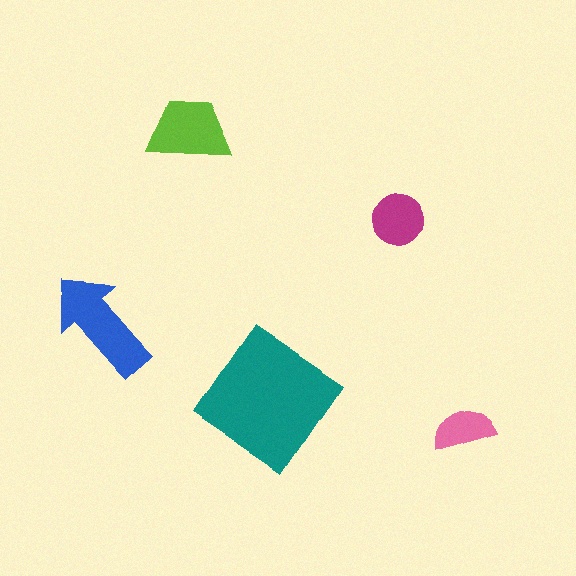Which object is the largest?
The teal diamond.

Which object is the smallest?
The pink semicircle.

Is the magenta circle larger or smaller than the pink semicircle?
Larger.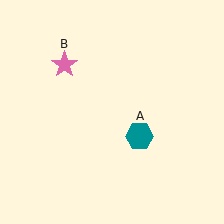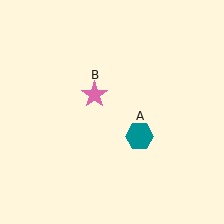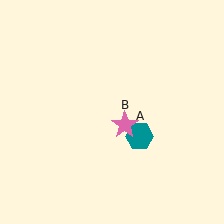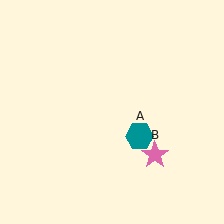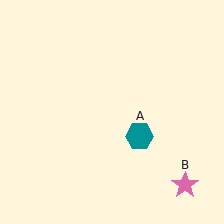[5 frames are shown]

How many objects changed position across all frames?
1 object changed position: pink star (object B).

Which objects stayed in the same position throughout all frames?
Teal hexagon (object A) remained stationary.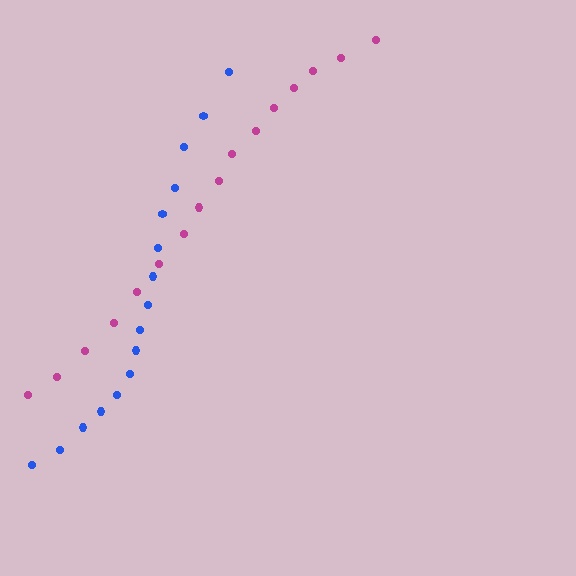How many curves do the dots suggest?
There are 2 distinct paths.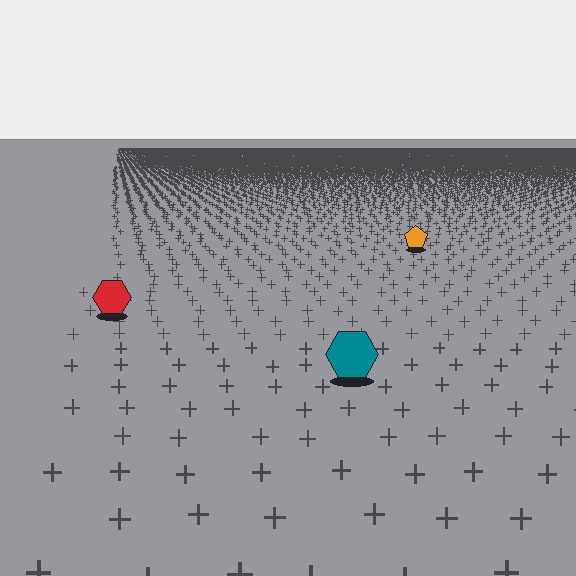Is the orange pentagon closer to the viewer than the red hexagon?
No. The red hexagon is closer — you can tell from the texture gradient: the ground texture is coarser near it.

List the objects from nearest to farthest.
From nearest to farthest: the teal hexagon, the red hexagon, the orange pentagon.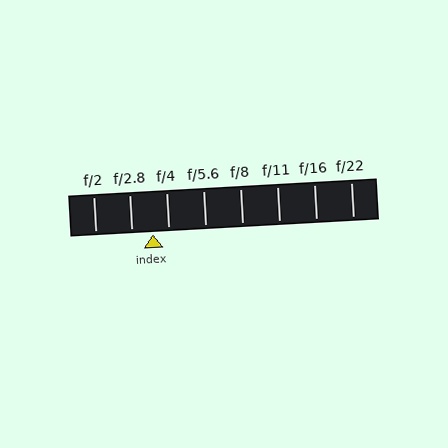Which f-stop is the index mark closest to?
The index mark is closest to f/4.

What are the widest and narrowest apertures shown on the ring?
The widest aperture shown is f/2 and the narrowest is f/22.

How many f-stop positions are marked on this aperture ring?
There are 8 f-stop positions marked.